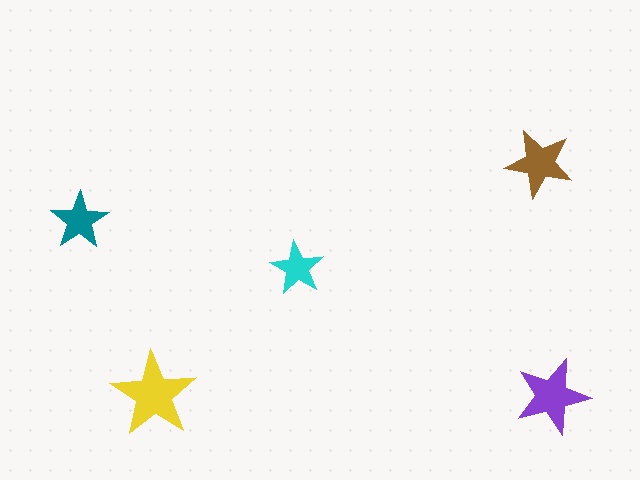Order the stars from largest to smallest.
the yellow one, the purple one, the brown one, the teal one, the cyan one.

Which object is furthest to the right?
The purple star is rightmost.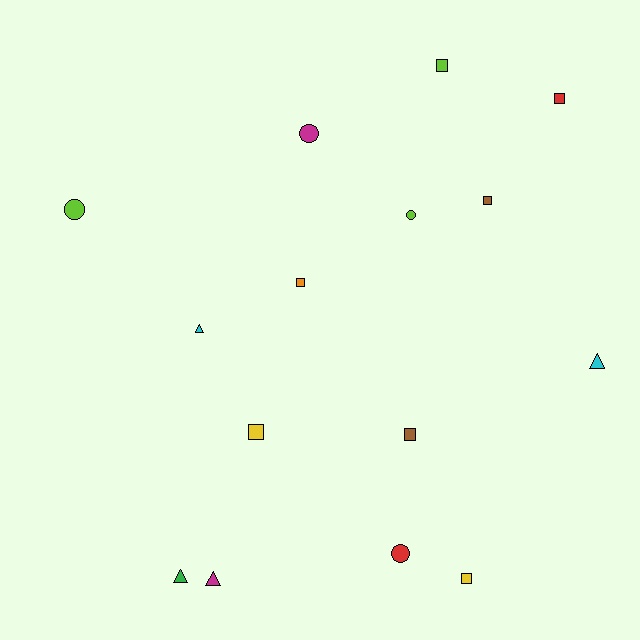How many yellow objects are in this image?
There are 2 yellow objects.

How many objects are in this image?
There are 15 objects.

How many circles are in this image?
There are 4 circles.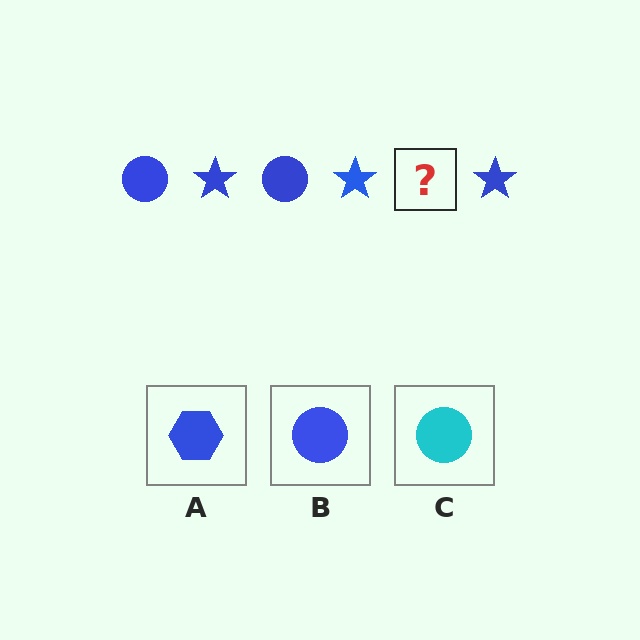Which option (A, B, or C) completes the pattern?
B.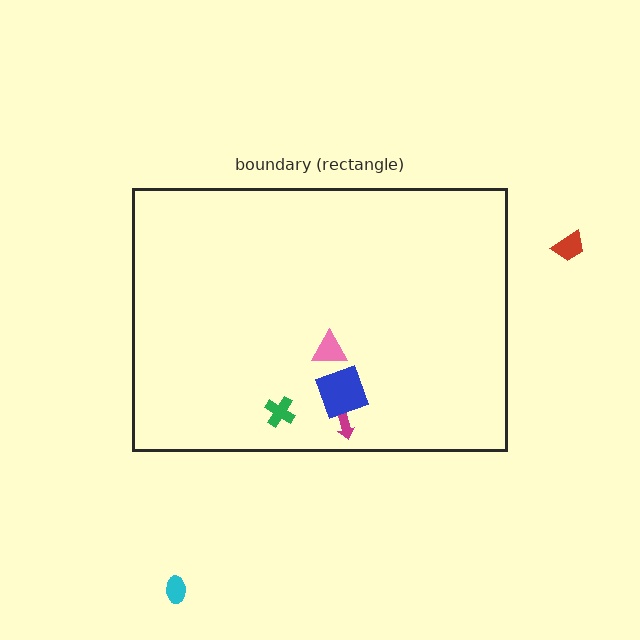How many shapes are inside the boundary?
4 inside, 2 outside.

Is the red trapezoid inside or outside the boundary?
Outside.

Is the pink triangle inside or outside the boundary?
Inside.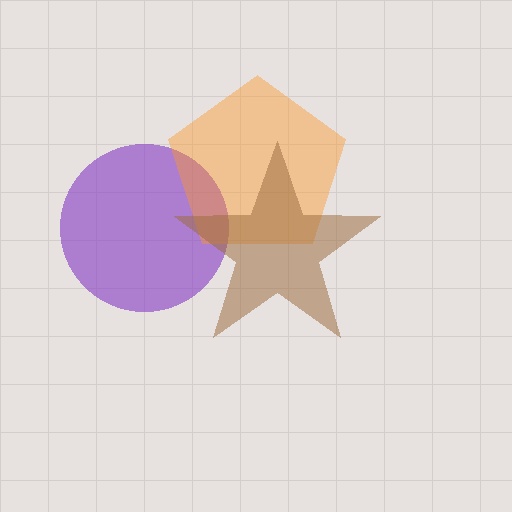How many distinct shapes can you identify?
There are 3 distinct shapes: a purple circle, an orange pentagon, a brown star.